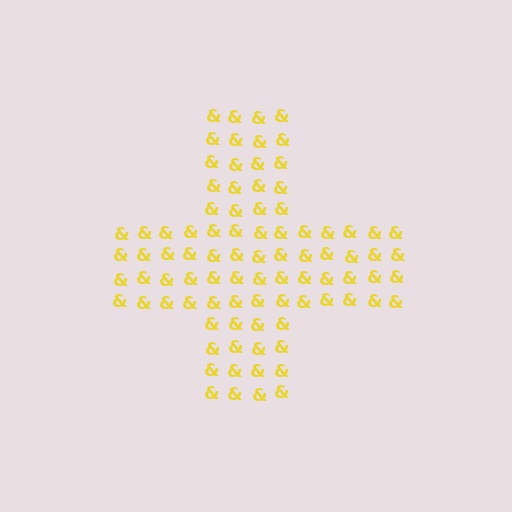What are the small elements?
The small elements are ampersands.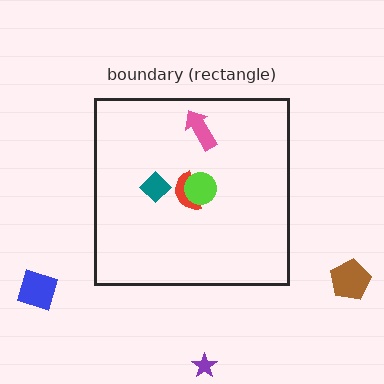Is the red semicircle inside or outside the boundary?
Inside.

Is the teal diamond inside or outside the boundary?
Inside.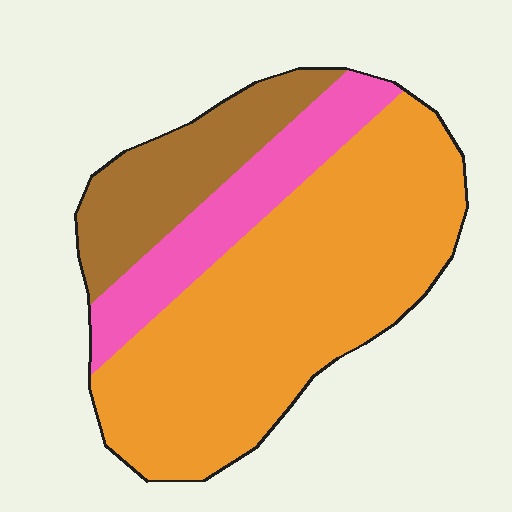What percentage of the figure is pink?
Pink takes up about one fifth (1/5) of the figure.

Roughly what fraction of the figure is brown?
Brown covers 19% of the figure.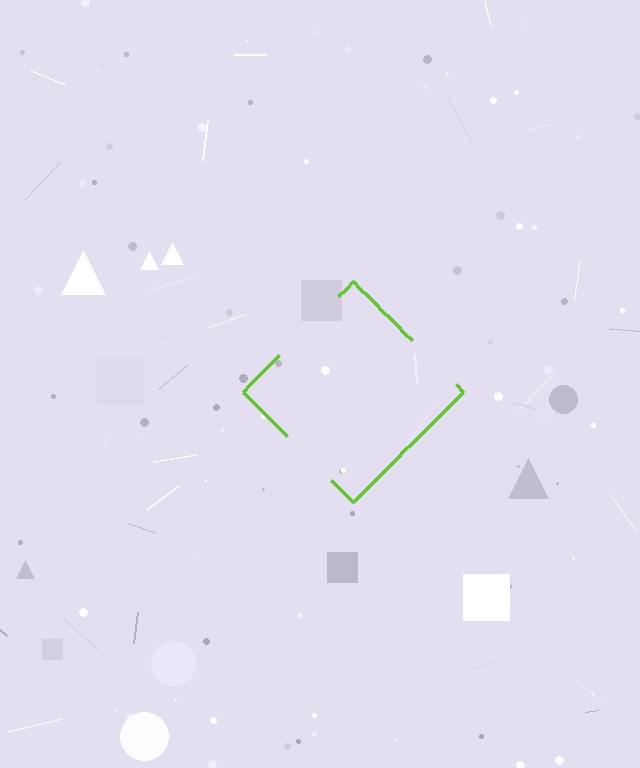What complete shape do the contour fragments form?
The contour fragments form a diamond.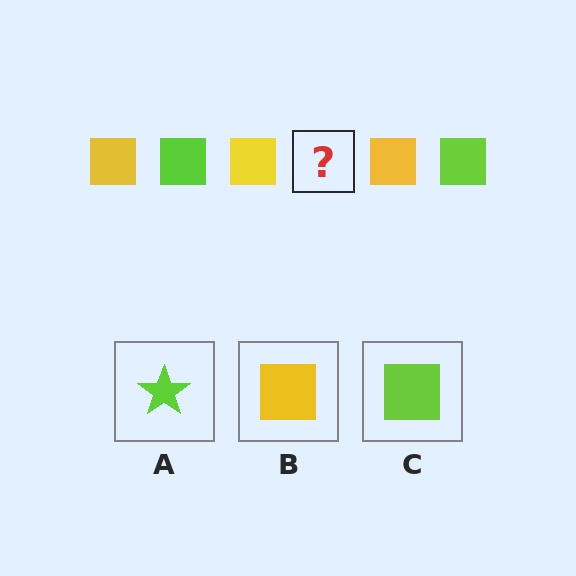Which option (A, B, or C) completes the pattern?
C.